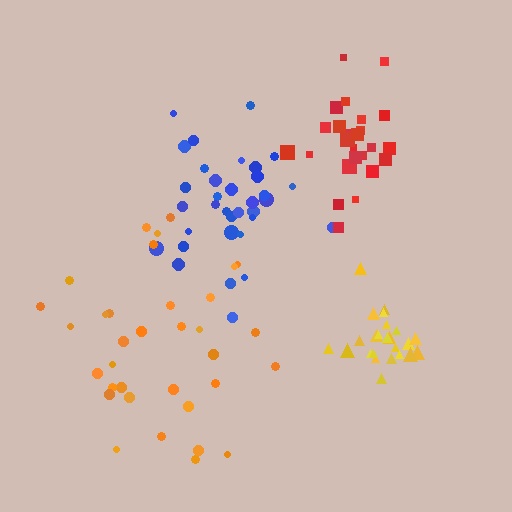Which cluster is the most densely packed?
Yellow.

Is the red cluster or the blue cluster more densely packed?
Red.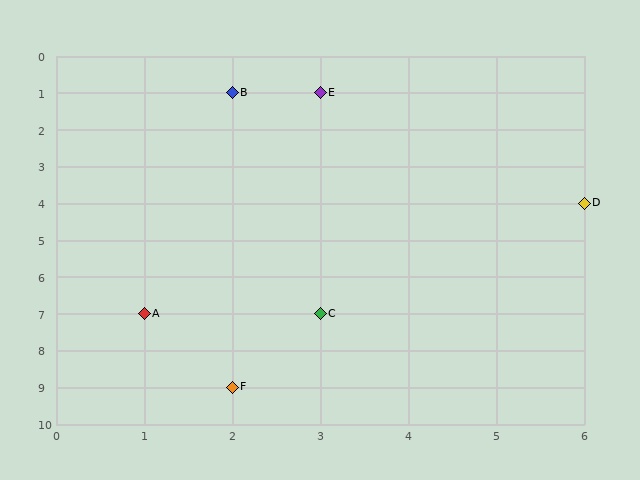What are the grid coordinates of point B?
Point B is at grid coordinates (2, 1).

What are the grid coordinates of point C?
Point C is at grid coordinates (3, 7).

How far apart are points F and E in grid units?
Points F and E are 1 column and 8 rows apart (about 8.1 grid units diagonally).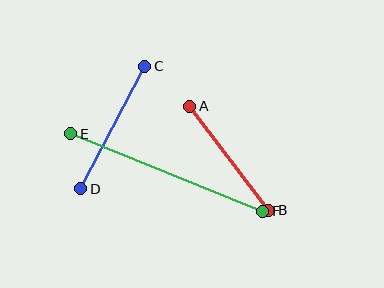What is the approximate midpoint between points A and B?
The midpoint is at approximately (229, 158) pixels.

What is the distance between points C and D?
The distance is approximately 138 pixels.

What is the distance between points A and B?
The distance is approximately 131 pixels.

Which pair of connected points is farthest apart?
Points E and F are farthest apart.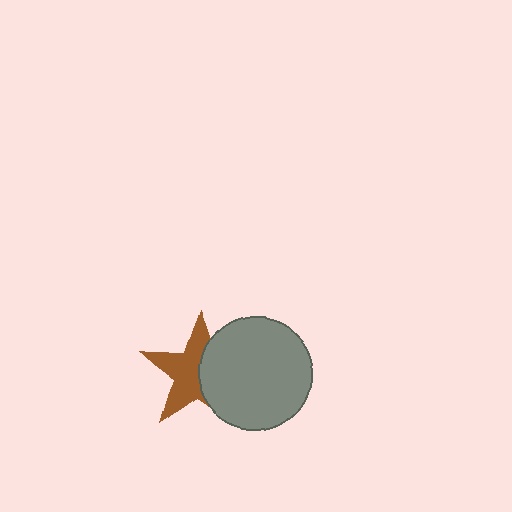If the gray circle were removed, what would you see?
You would see the complete brown star.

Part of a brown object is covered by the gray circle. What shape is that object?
It is a star.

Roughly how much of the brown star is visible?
About half of it is visible (roughly 57%).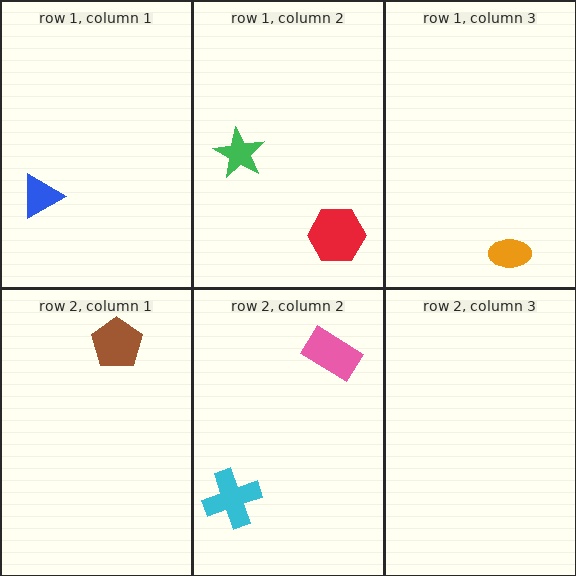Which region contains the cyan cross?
The row 2, column 2 region.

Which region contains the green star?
The row 1, column 2 region.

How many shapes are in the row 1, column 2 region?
2.